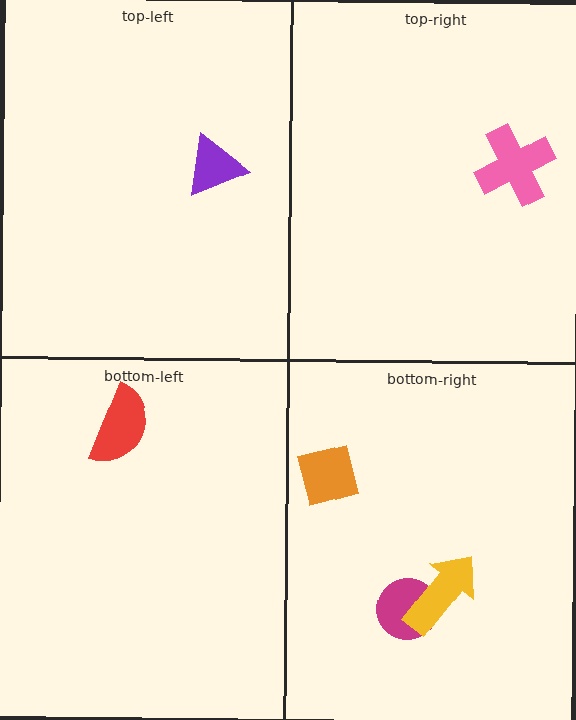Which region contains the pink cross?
The top-right region.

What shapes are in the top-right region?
The pink cross.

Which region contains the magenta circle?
The bottom-right region.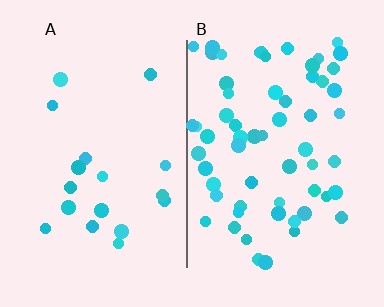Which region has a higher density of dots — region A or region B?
B (the right).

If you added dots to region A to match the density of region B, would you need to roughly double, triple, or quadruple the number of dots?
Approximately triple.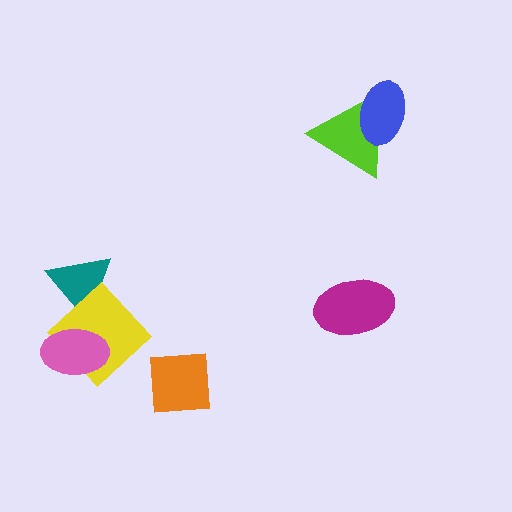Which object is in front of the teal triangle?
The yellow diamond is in front of the teal triangle.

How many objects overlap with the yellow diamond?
2 objects overlap with the yellow diamond.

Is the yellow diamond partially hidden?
Yes, it is partially covered by another shape.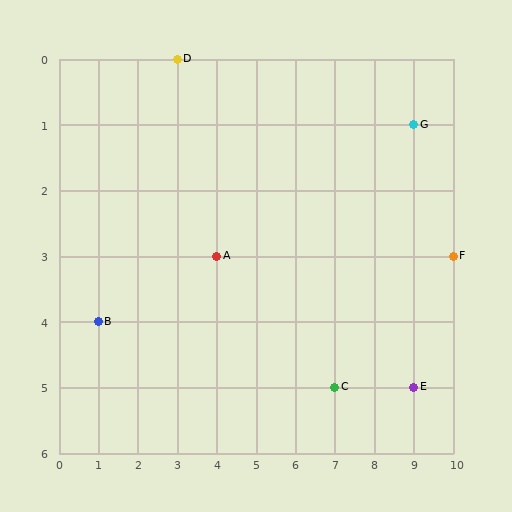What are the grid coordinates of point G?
Point G is at grid coordinates (9, 1).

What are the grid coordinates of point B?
Point B is at grid coordinates (1, 4).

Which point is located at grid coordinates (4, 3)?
Point A is at (4, 3).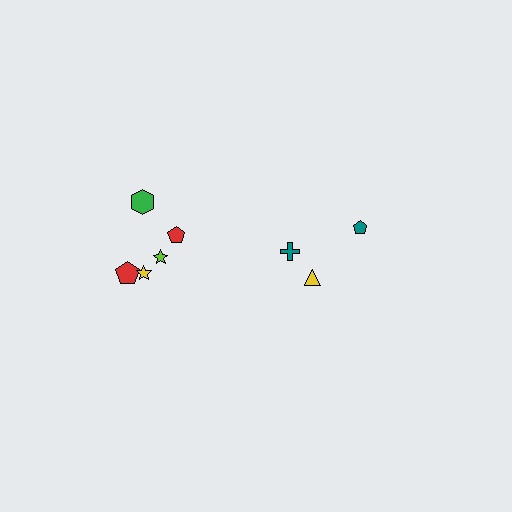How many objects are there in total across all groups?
There are 8 objects.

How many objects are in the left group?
There are 5 objects.